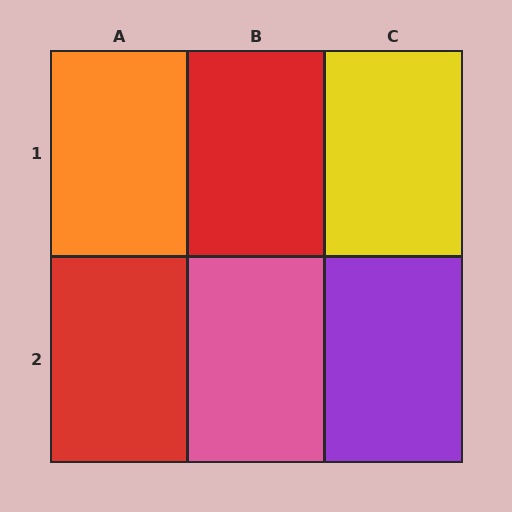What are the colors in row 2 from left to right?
Red, pink, purple.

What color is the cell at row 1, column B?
Red.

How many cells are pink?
1 cell is pink.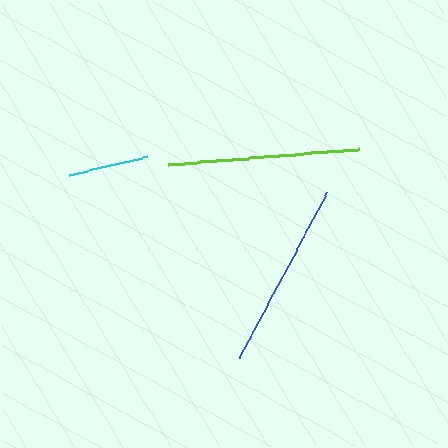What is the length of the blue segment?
The blue segment is approximately 187 pixels long.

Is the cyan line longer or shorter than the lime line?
The lime line is longer than the cyan line.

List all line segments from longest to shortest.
From longest to shortest: lime, blue, cyan.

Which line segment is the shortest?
The cyan line is the shortest at approximately 80 pixels.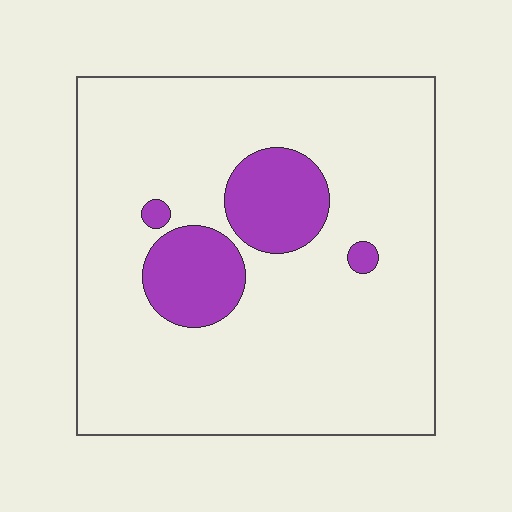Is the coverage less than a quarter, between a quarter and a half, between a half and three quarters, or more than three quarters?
Less than a quarter.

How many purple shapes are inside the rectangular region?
4.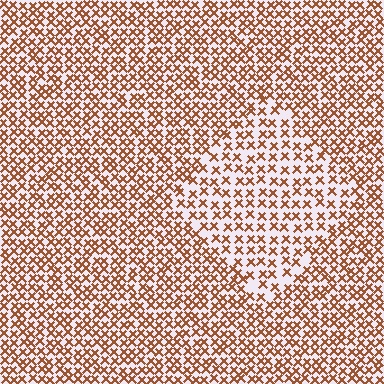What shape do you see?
I see a diamond.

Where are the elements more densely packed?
The elements are more densely packed outside the diamond boundary.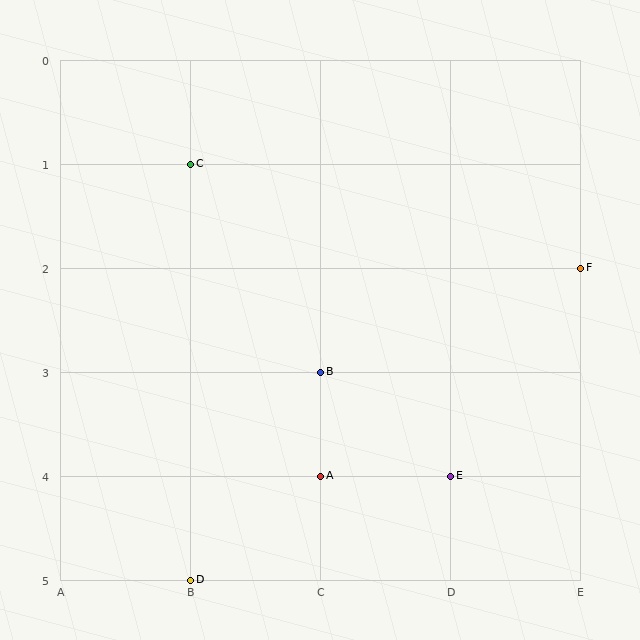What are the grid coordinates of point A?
Point A is at grid coordinates (C, 4).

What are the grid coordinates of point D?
Point D is at grid coordinates (B, 5).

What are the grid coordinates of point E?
Point E is at grid coordinates (D, 4).